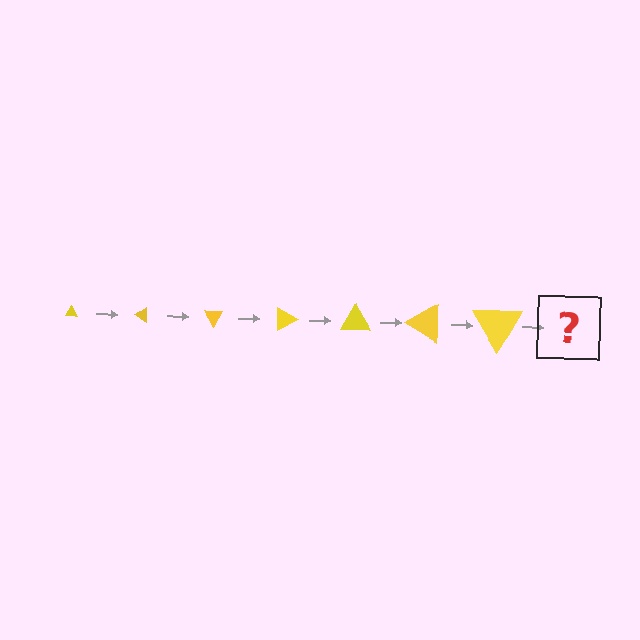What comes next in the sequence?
The next element should be a triangle, larger than the previous one and rotated 210 degrees from the start.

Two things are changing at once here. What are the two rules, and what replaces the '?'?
The two rules are that the triangle grows larger each step and it rotates 30 degrees each step. The '?' should be a triangle, larger than the previous one and rotated 210 degrees from the start.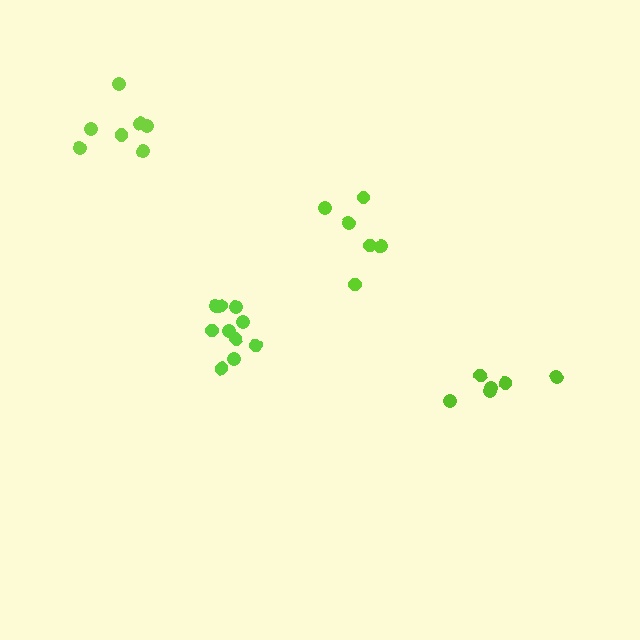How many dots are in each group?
Group 1: 6 dots, Group 2: 10 dots, Group 3: 6 dots, Group 4: 7 dots (29 total).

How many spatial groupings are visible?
There are 4 spatial groupings.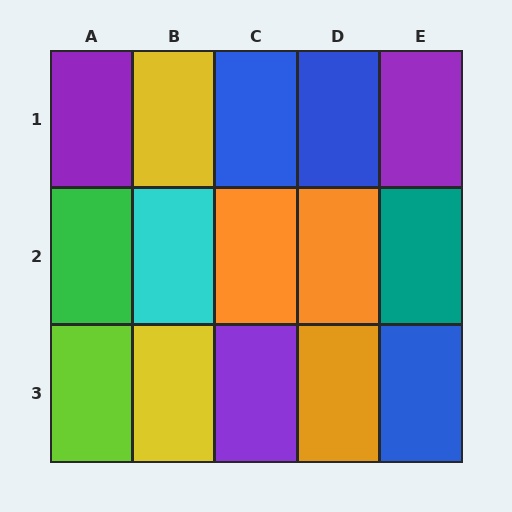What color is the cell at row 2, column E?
Teal.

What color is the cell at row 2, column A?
Green.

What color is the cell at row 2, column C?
Orange.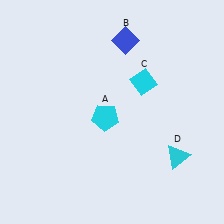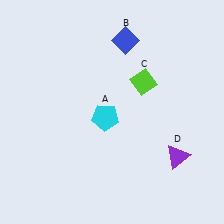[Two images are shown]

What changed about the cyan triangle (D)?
In Image 1, D is cyan. In Image 2, it changed to purple.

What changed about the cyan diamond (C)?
In Image 1, C is cyan. In Image 2, it changed to lime.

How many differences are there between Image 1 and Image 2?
There are 2 differences between the two images.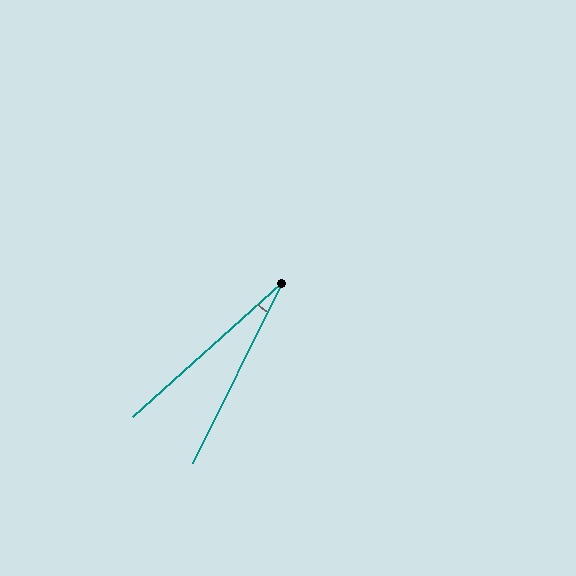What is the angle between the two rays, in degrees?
Approximately 21 degrees.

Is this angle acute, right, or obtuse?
It is acute.